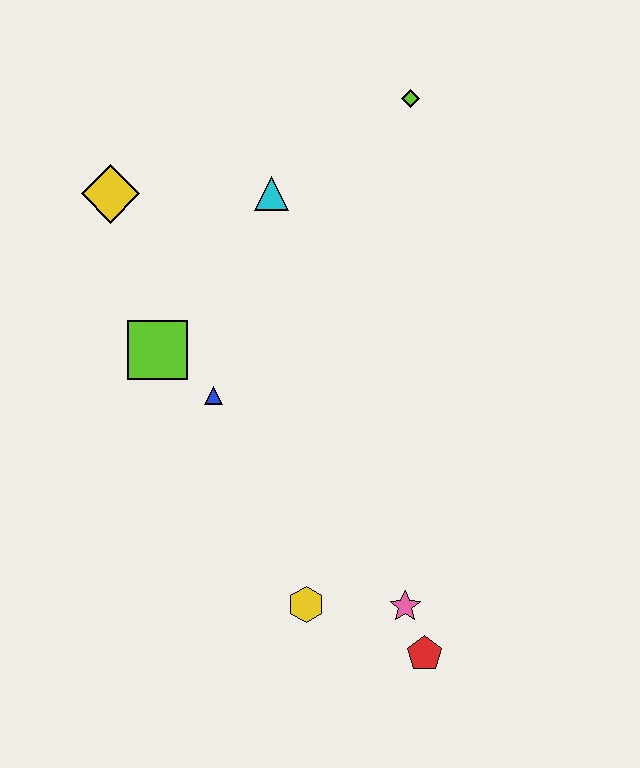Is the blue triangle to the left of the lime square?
No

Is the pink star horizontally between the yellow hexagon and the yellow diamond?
No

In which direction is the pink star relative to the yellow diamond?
The pink star is below the yellow diamond.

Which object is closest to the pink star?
The red pentagon is closest to the pink star.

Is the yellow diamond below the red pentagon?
No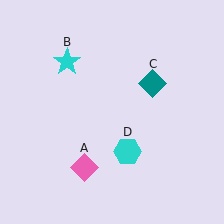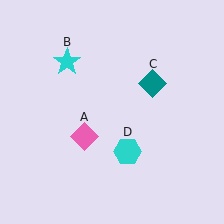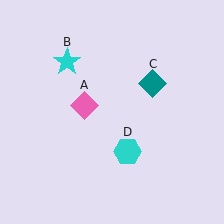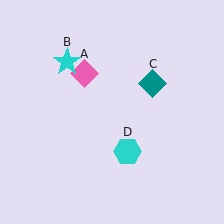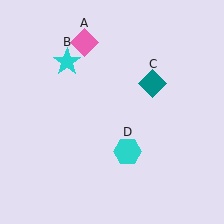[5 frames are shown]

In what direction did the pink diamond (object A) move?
The pink diamond (object A) moved up.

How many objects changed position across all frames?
1 object changed position: pink diamond (object A).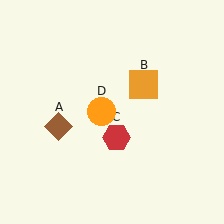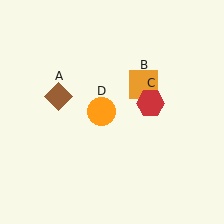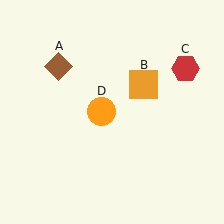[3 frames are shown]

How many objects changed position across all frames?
2 objects changed position: brown diamond (object A), red hexagon (object C).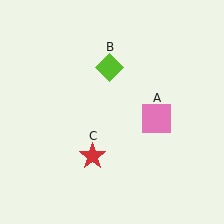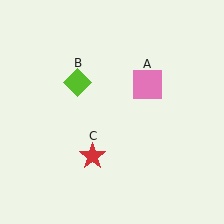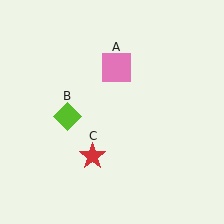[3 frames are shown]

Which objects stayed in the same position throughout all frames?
Red star (object C) remained stationary.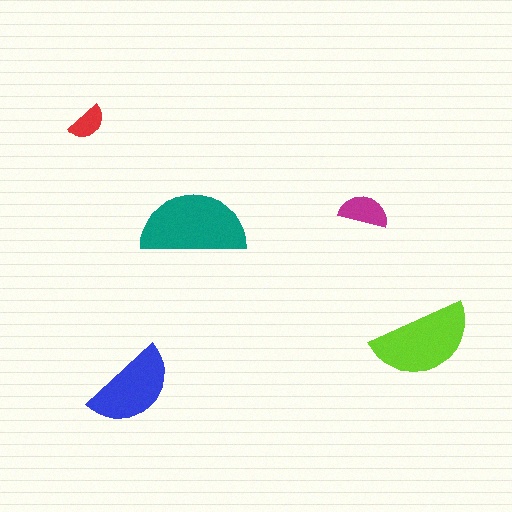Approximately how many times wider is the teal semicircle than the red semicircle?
About 2.5 times wider.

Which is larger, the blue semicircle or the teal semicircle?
The teal one.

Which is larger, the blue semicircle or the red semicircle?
The blue one.